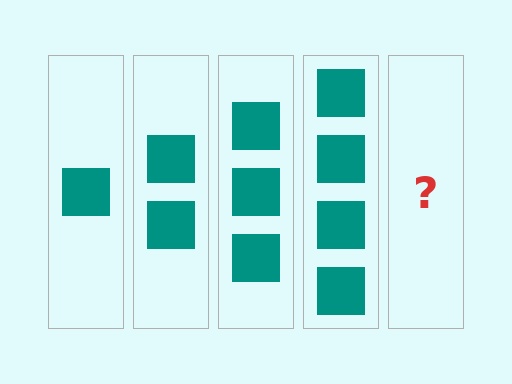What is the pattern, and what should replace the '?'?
The pattern is that each step adds one more square. The '?' should be 5 squares.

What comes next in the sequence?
The next element should be 5 squares.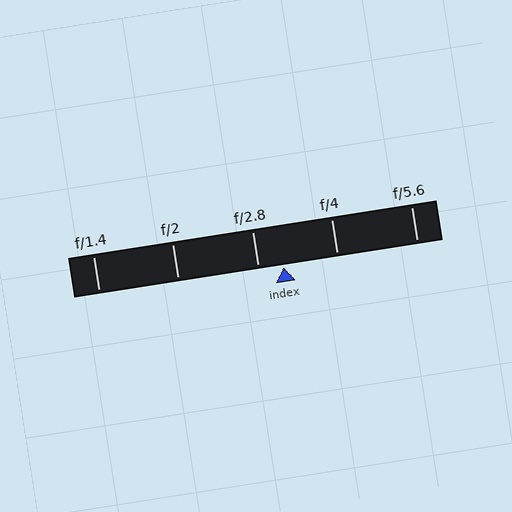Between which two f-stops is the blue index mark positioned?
The index mark is between f/2.8 and f/4.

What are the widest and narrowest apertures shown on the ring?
The widest aperture shown is f/1.4 and the narrowest is f/5.6.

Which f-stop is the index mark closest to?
The index mark is closest to f/2.8.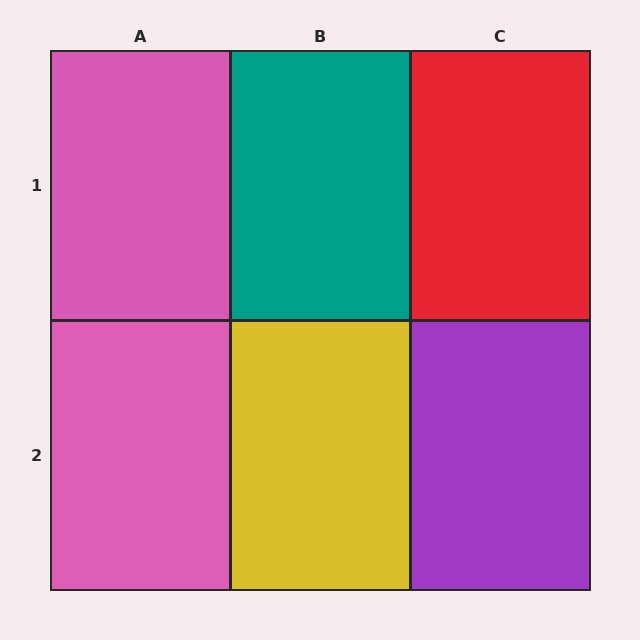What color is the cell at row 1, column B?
Teal.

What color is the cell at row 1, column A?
Pink.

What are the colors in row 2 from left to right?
Pink, yellow, purple.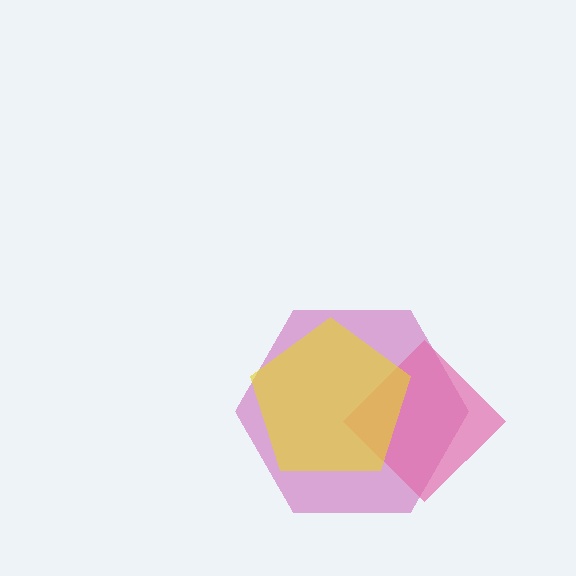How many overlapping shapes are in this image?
There are 3 overlapping shapes in the image.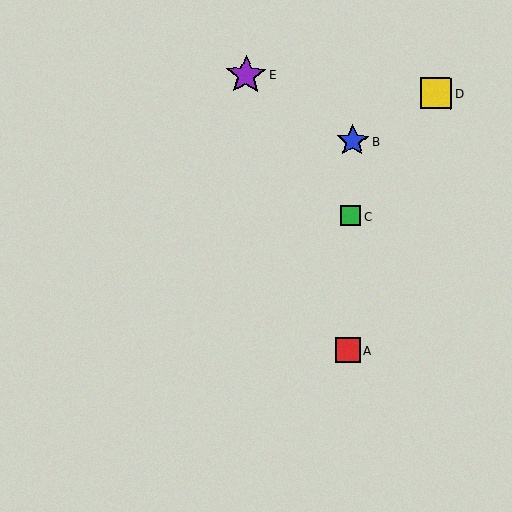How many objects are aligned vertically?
3 objects (A, B, C) are aligned vertically.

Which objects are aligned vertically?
Objects A, B, C are aligned vertically.